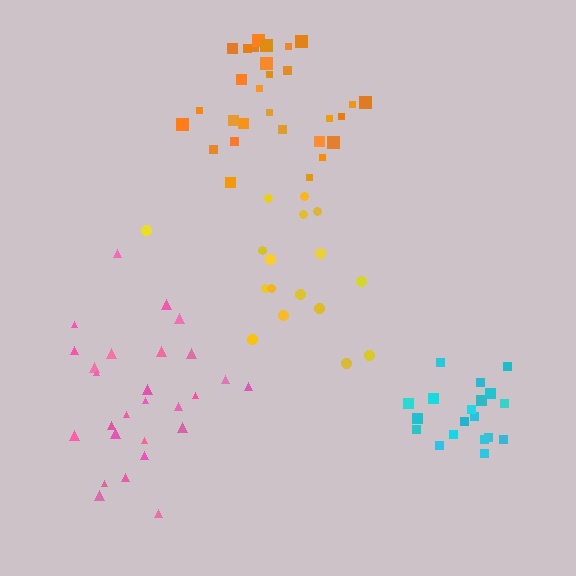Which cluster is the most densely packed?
Cyan.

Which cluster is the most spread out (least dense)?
Yellow.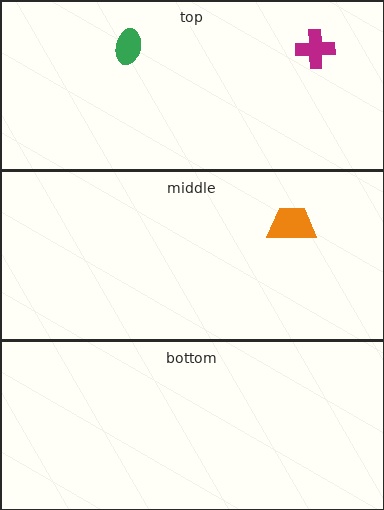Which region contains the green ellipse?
The top region.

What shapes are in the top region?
The magenta cross, the green ellipse.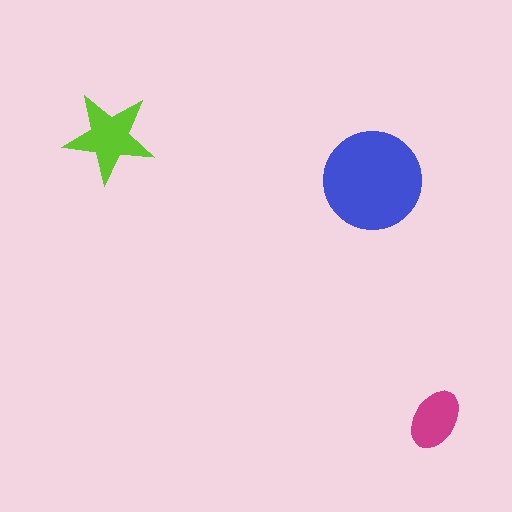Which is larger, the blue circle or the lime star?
The blue circle.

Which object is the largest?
The blue circle.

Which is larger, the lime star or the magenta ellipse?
The lime star.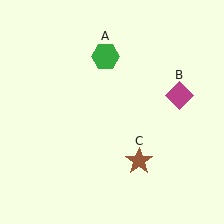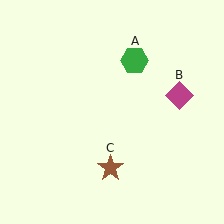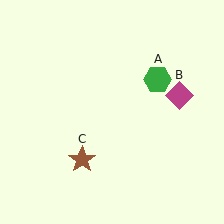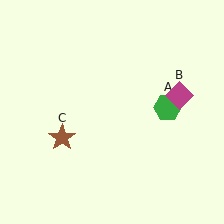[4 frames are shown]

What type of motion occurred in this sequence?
The green hexagon (object A), brown star (object C) rotated clockwise around the center of the scene.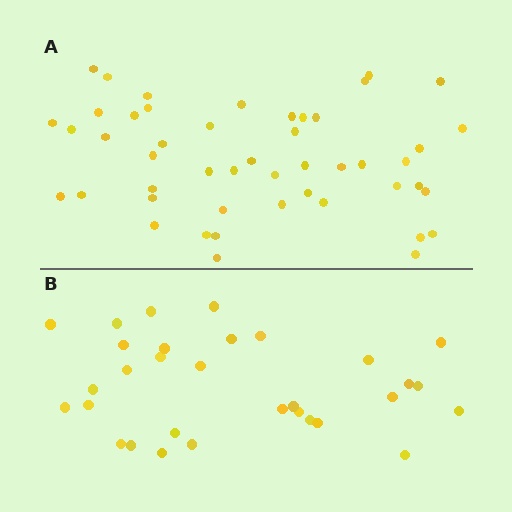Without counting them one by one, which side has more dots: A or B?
Region A (the top region) has more dots.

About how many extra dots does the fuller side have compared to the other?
Region A has approximately 15 more dots than region B.